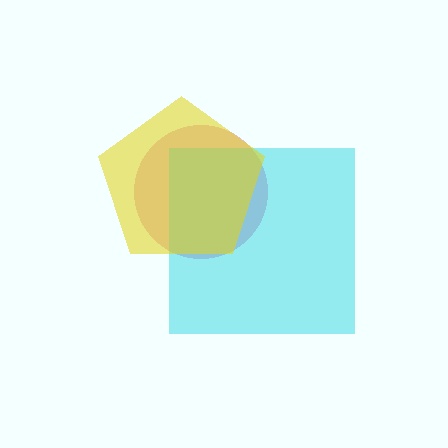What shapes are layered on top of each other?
The layered shapes are: a pink circle, a cyan square, a yellow pentagon.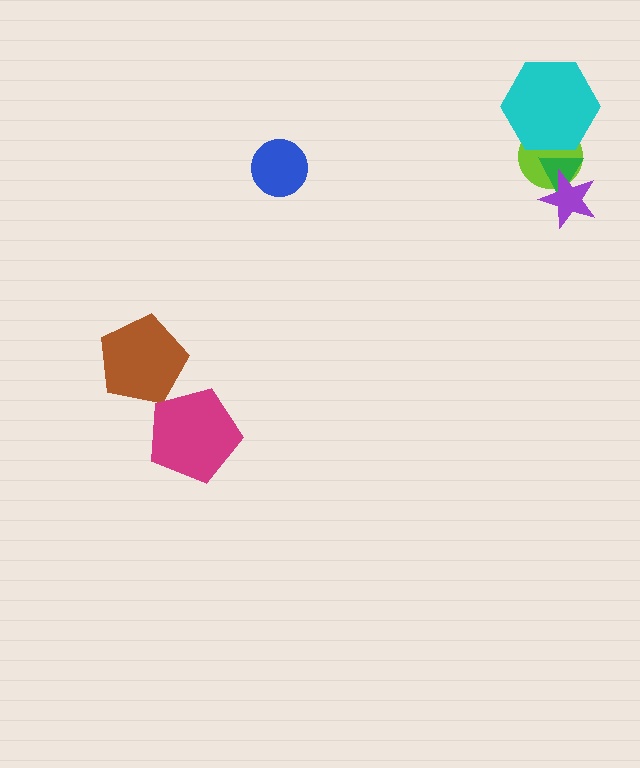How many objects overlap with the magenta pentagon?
0 objects overlap with the magenta pentagon.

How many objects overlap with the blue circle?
0 objects overlap with the blue circle.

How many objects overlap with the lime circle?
3 objects overlap with the lime circle.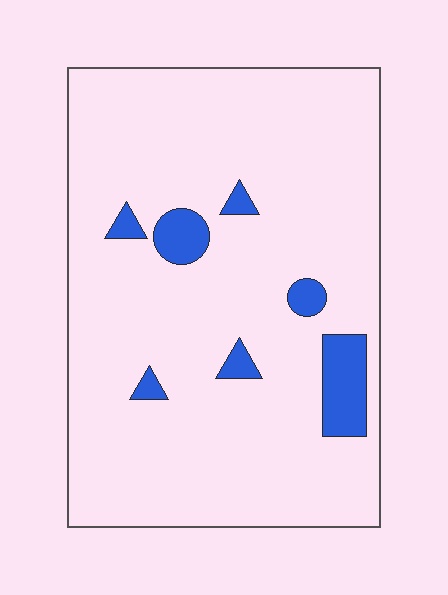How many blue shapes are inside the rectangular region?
7.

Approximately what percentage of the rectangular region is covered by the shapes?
Approximately 10%.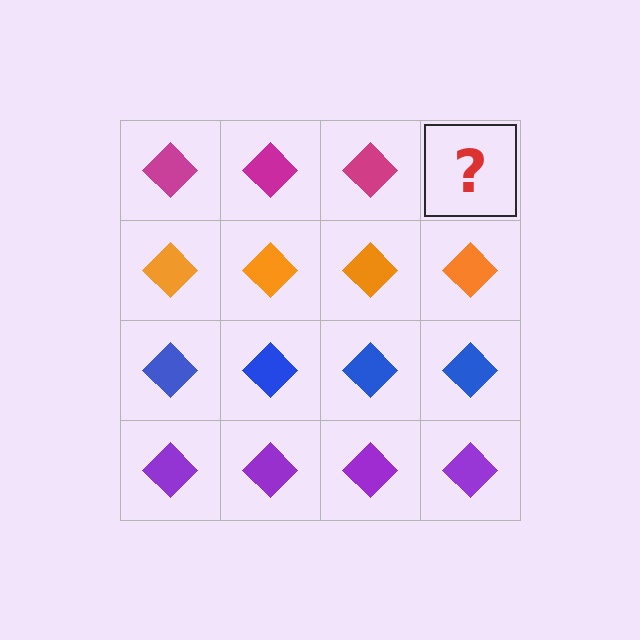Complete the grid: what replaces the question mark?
The question mark should be replaced with a magenta diamond.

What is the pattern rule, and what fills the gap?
The rule is that each row has a consistent color. The gap should be filled with a magenta diamond.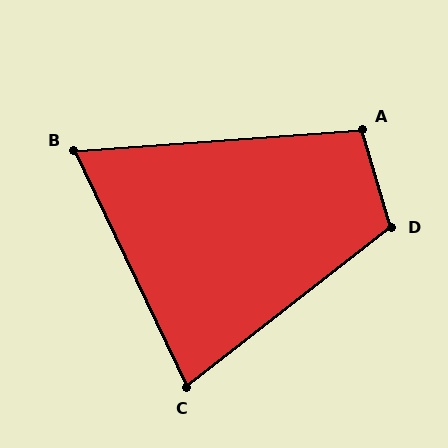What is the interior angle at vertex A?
Approximately 102 degrees (obtuse).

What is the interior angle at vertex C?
Approximately 78 degrees (acute).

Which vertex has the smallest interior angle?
B, at approximately 69 degrees.